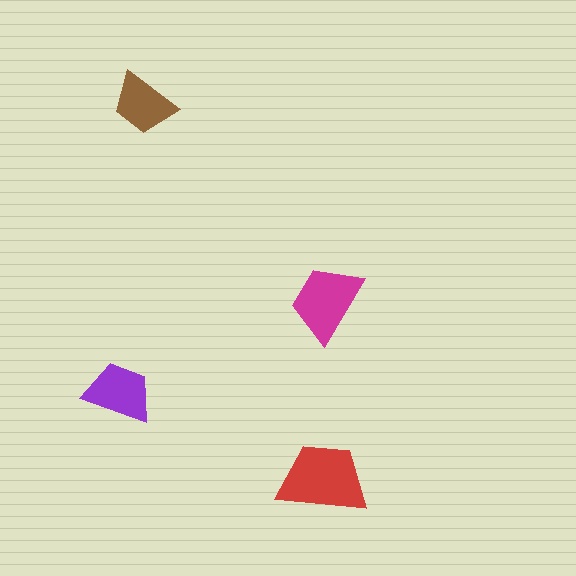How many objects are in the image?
There are 4 objects in the image.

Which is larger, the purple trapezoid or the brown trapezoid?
The purple one.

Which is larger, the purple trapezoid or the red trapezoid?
The red one.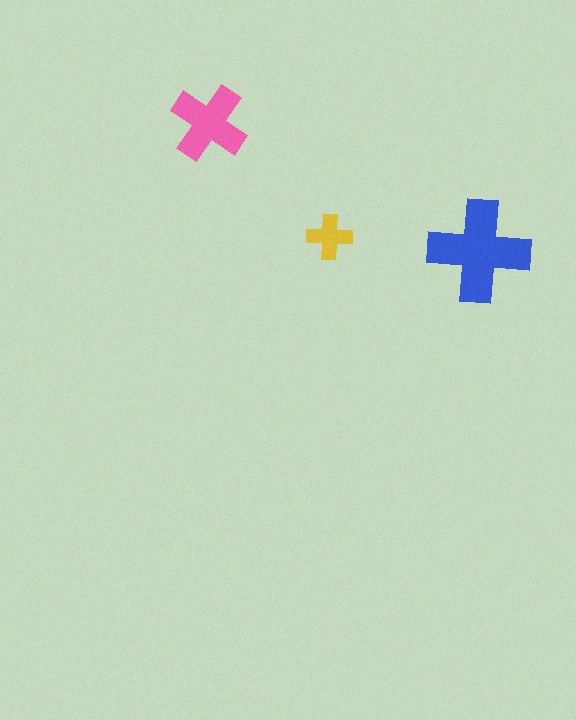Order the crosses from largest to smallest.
the blue one, the pink one, the yellow one.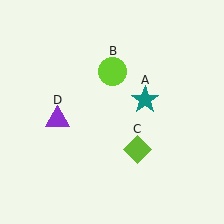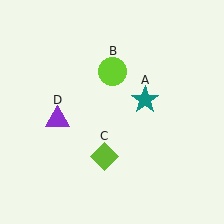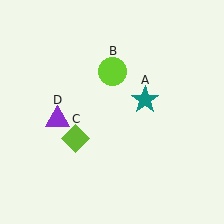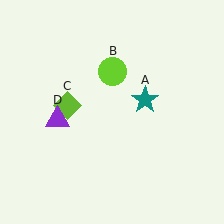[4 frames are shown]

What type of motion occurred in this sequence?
The lime diamond (object C) rotated clockwise around the center of the scene.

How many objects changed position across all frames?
1 object changed position: lime diamond (object C).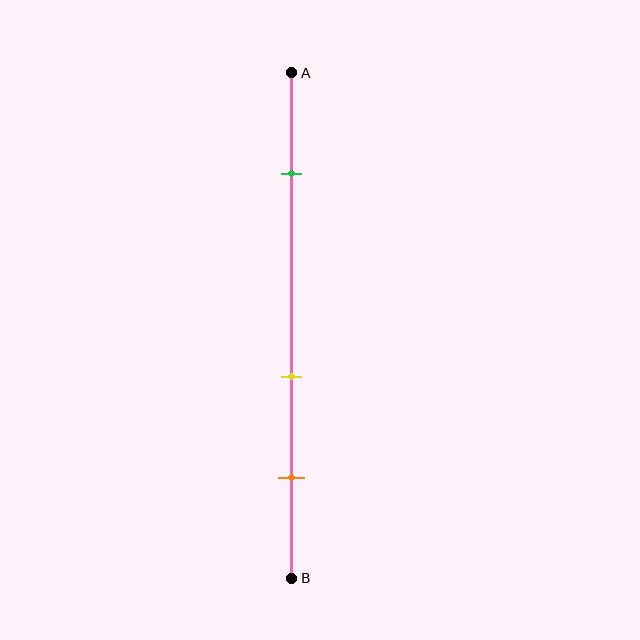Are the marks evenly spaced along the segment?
No, the marks are not evenly spaced.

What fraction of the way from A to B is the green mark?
The green mark is approximately 20% (0.2) of the way from A to B.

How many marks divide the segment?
There are 3 marks dividing the segment.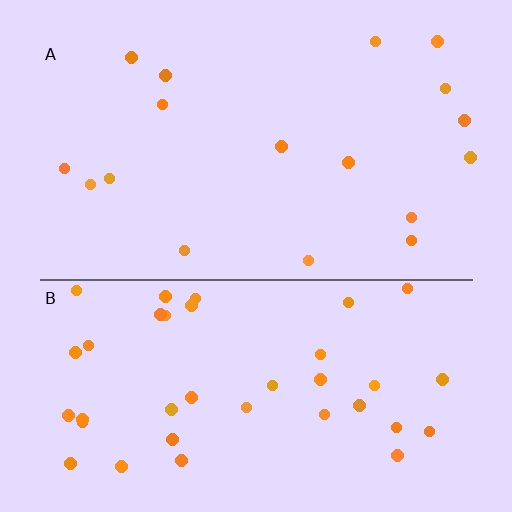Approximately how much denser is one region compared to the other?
Approximately 2.2× — region B over region A.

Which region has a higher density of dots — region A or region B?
B (the bottom).